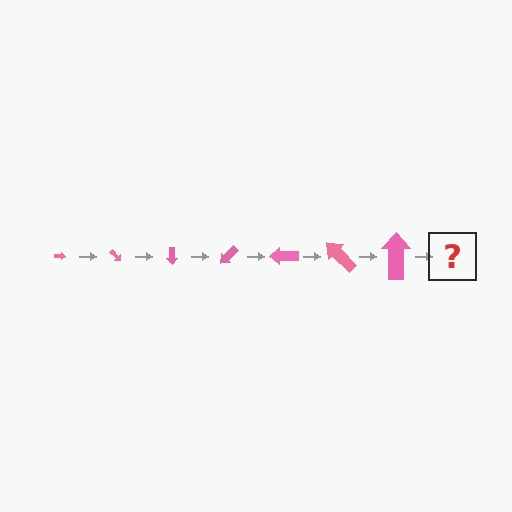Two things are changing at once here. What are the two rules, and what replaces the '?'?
The two rules are that the arrow grows larger each step and it rotates 45 degrees each step. The '?' should be an arrow, larger than the previous one and rotated 315 degrees from the start.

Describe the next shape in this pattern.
It should be an arrow, larger than the previous one and rotated 315 degrees from the start.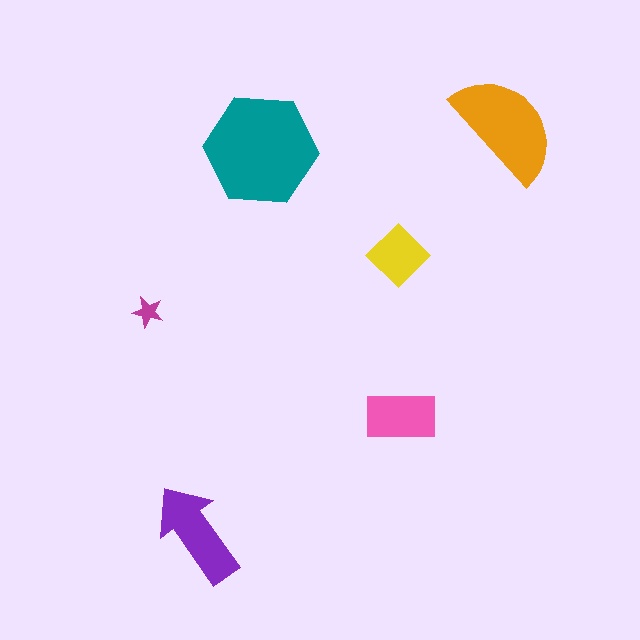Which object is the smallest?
The magenta star.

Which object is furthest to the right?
The orange semicircle is rightmost.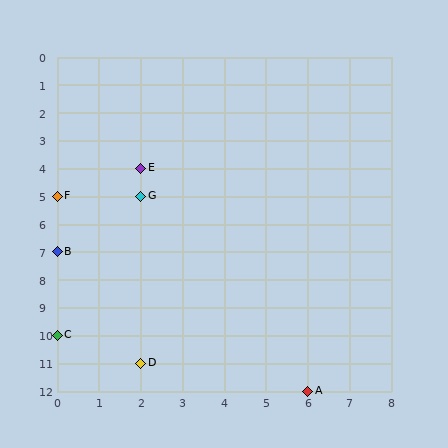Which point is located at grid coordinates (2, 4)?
Point E is at (2, 4).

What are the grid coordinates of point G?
Point G is at grid coordinates (2, 5).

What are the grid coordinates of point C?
Point C is at grid coordinates (0, 10).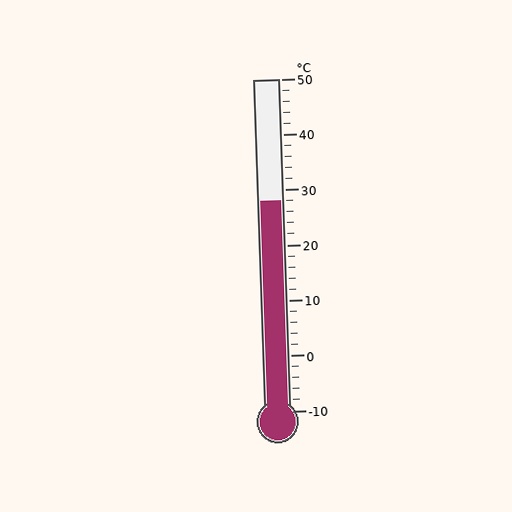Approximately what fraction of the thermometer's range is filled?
The thermometer is filled to approximately 65% of its range.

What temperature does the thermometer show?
The thermometer shows approximately 28°C.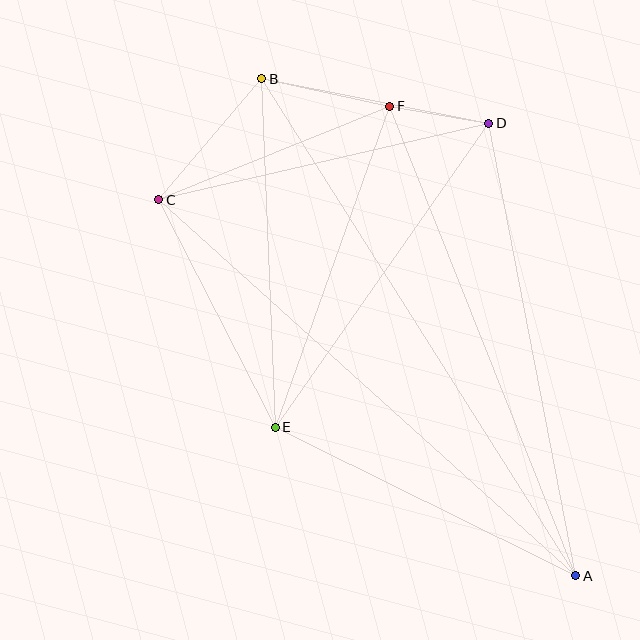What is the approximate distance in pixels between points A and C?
The distance between A and C is approximately 562 pixels.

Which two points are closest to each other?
Points D and F are closest to each other.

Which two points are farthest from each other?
Points A and B are farthest from each other.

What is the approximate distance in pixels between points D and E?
The distance between D and E is approximately 371 pixels.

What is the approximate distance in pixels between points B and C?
The distance between B and C is approximately 159 pixels.